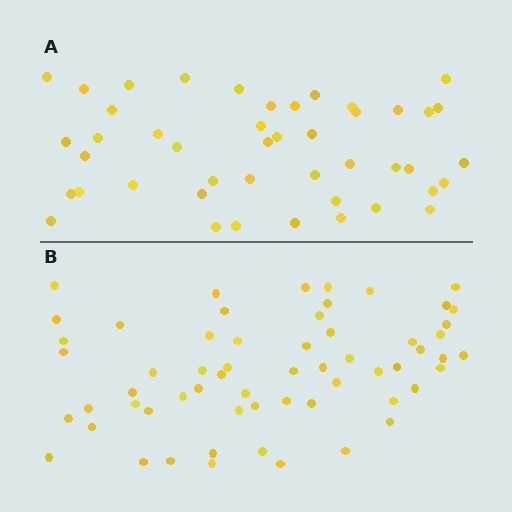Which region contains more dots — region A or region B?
Region B (the bottom region) has more dots.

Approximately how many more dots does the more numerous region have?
Region B has approximately 15 more dots than region A.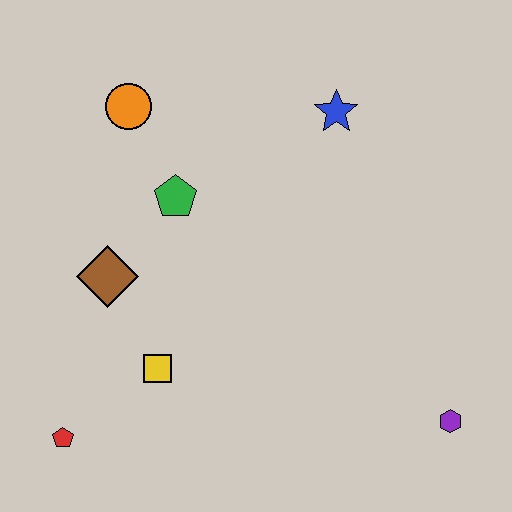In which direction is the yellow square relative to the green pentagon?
The yellow square is below the green pentagon.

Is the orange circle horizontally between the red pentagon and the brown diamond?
No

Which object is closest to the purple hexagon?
The yellow square is closest to the purple hexagon.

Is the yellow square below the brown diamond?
Yes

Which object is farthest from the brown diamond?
The purple hexagon is farthest from the brown diamond.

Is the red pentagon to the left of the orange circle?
Yes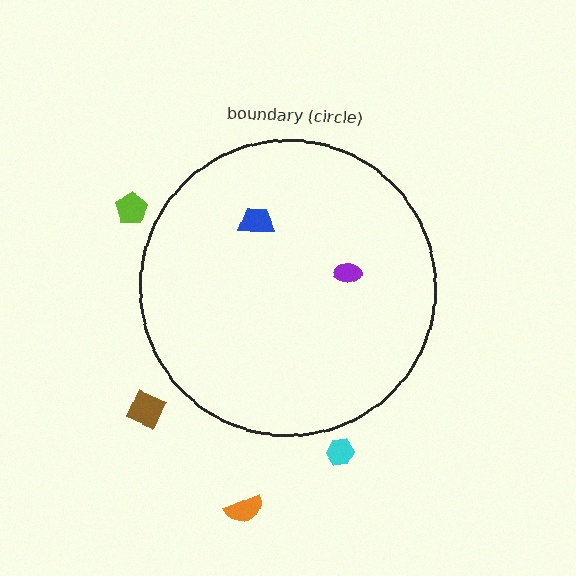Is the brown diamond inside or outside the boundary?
Outside.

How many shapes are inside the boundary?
2 inside, 4 outside.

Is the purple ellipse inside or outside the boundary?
Inside.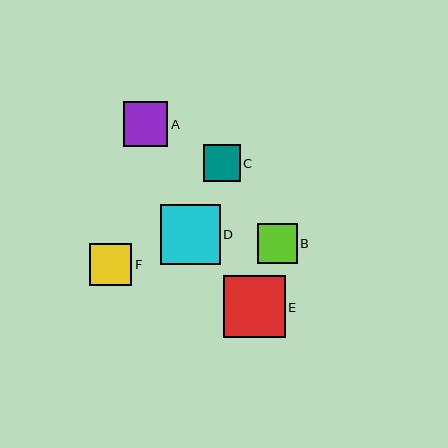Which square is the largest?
Square E is the largest with a size of approximately 62 pixels.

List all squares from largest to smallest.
From largest to smallest: E, D, A, F, B, C.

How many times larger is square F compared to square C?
Square F is approximately 1.2 times the size of square C.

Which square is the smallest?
Square C is the smallest with a size of approximately 37 pixels.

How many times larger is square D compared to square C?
Square D is approximately 1.6 times the size of square C.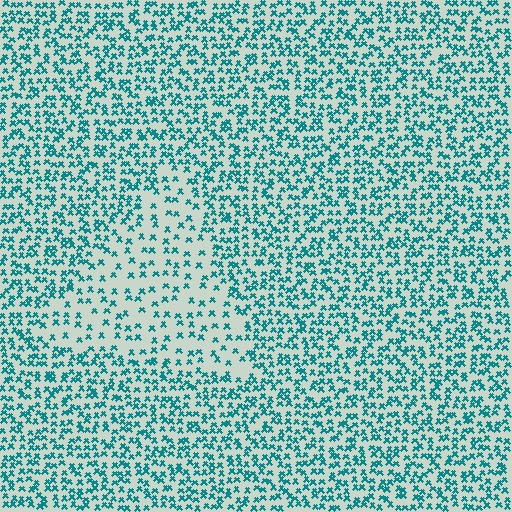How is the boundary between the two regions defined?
The boundary is defined by a change in element density (approximately 2.2x ratio). All elements are the same color, size, and shape.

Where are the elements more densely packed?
The elements are more densely packed outside the triangle boundary.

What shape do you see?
I see a triangle.